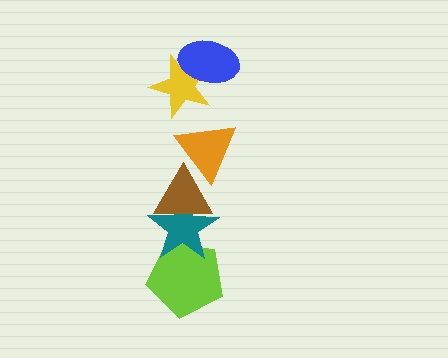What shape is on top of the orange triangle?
The yellow star is on top of the orange triangle.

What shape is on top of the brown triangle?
The orange triangle is on top of the brown triangle.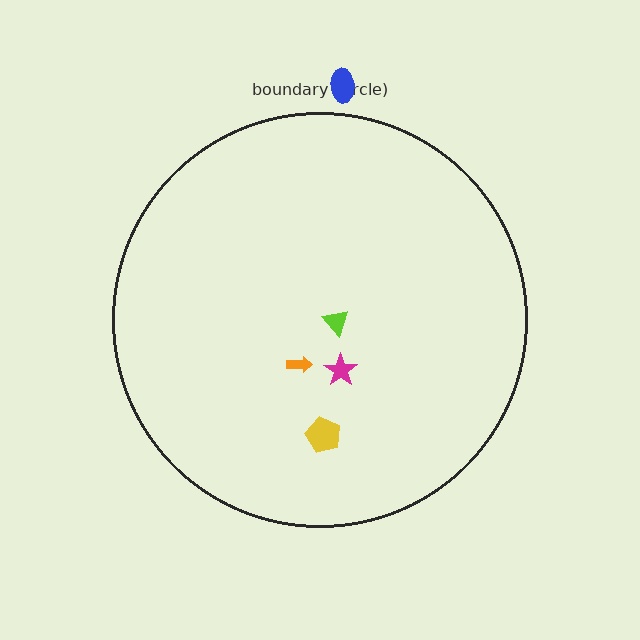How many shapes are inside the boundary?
4 inside, 1 outside.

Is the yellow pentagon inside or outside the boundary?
Inside.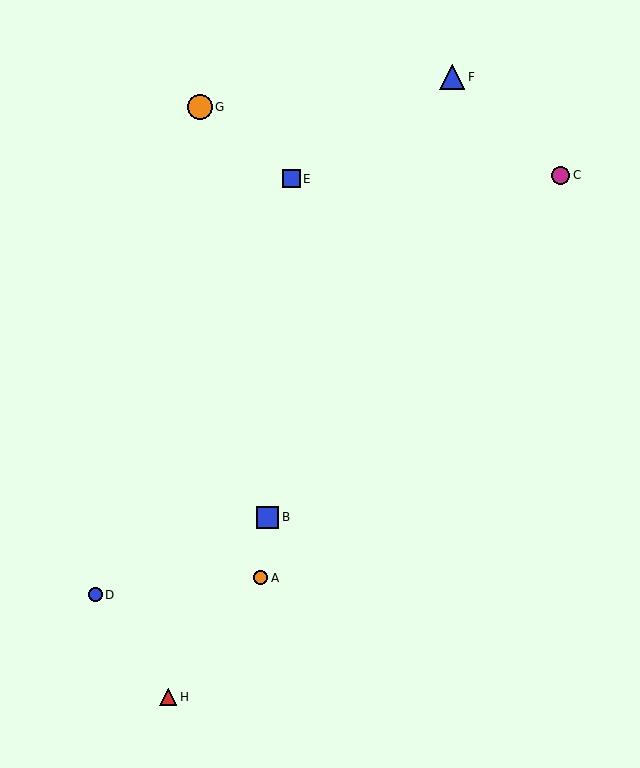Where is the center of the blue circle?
The center of the blue circle is at (95, 595).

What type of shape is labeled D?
Shape D is a blue circle.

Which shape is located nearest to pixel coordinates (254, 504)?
The blue square (labeled B) at (267, 517) is nearest to that location.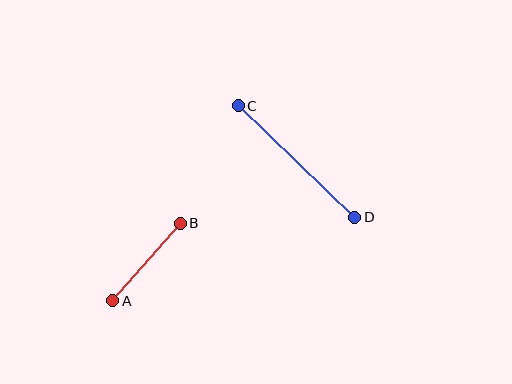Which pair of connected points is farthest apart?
Points C and D are farthest apart.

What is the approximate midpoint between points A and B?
The midpoint is at approximately (146, 262) pixels.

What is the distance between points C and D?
The distance is approximately 161 pixels.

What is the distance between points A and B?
The distance is approximately 103 pixels.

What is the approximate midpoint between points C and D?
The midpoint is at approximately (297, 161) pixels.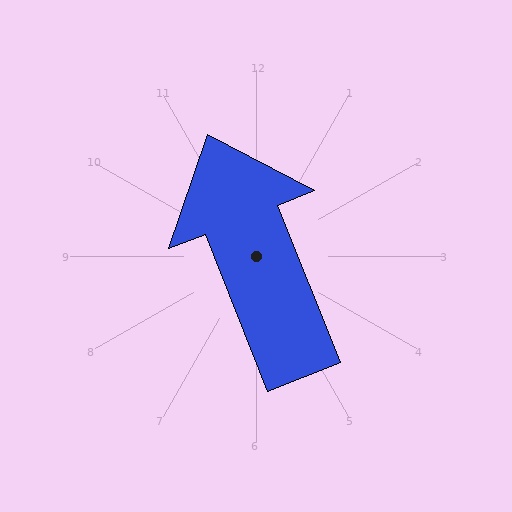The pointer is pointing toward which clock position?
Roughly 11 o'clock.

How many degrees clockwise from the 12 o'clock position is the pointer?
Approximately 338 degrees.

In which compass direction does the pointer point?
North.